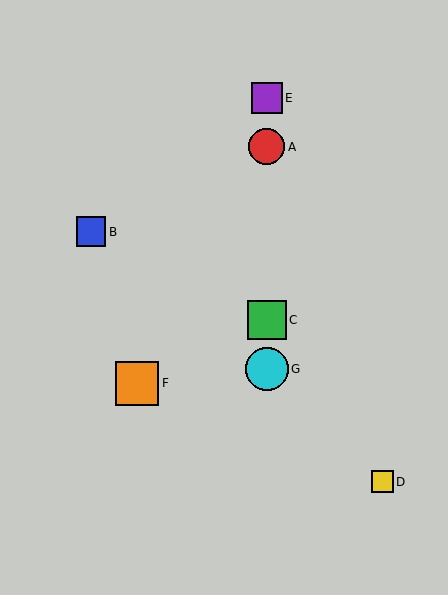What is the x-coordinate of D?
Object D is at x≈382.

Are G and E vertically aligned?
Yes, both are at x≈267.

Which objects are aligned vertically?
Objects A, C, E, G are aligned vertically.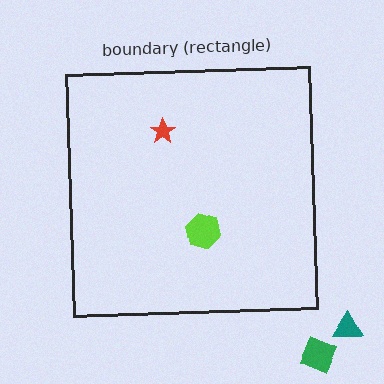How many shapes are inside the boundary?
2 inside, 2 outside.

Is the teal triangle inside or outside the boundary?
Outside.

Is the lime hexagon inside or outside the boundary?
Inside.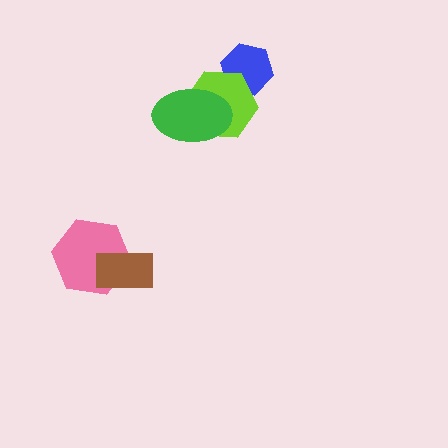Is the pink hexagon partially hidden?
Yes, it is partially covered by another shape.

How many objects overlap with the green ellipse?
1 object overlaps with the green ellipse.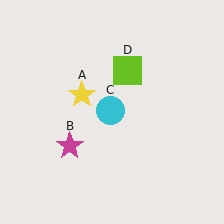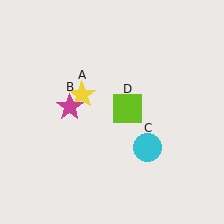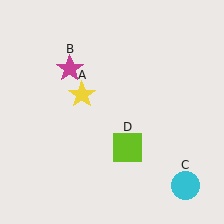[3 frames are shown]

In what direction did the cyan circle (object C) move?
The cyan circle (object C) moved down and to the right.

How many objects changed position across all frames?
3 objects changed position: magenta star (object B), cyan circle (object C), lime square (object D).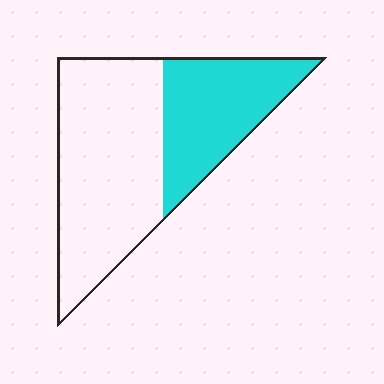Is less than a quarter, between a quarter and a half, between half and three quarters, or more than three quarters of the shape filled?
Between a quarter and a half.